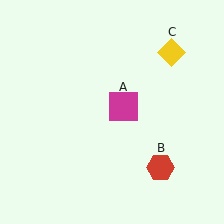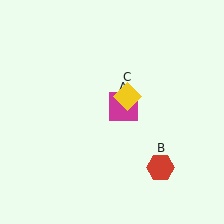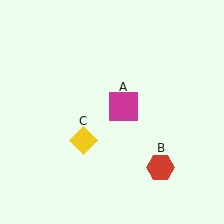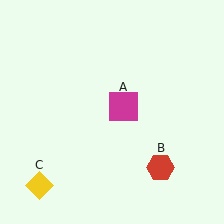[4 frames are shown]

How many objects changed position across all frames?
1 object changed position: yellow diamond (object C).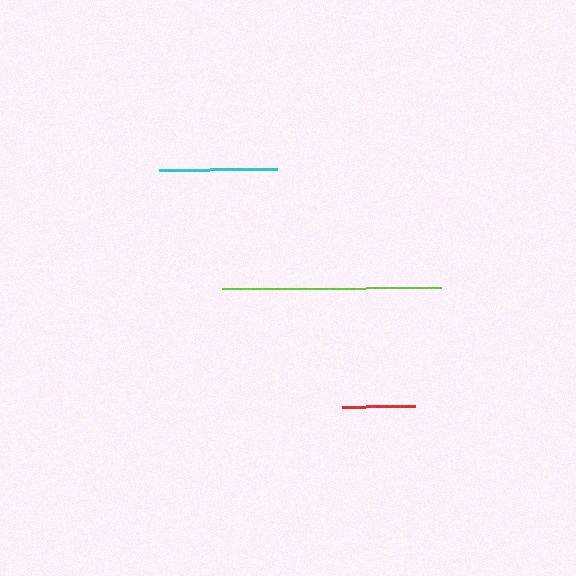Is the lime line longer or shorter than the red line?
The lime line is longer than the red line.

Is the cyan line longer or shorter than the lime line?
The lime line is longer than the cyan line.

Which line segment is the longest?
The lime line is the longest at approximately 219 pixels.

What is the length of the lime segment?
The lime segment is approximately 219 pixels long.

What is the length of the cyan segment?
The cyan segment is approximately 118 pixels long.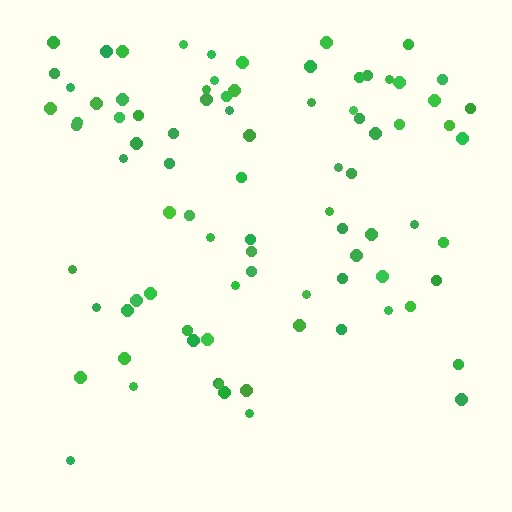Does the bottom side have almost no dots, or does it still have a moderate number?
Still a moderate number, just noticeably fewer than the top.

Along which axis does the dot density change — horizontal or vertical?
Vertical.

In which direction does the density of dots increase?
From bottom to top, with the top side densest.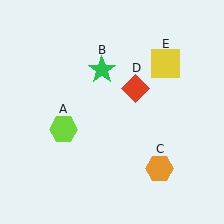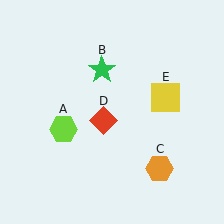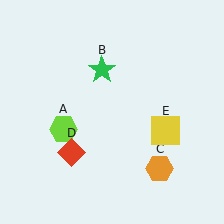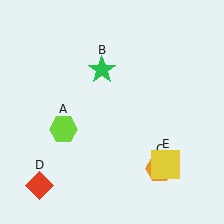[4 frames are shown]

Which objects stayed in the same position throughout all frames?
Lime hexagon (object A) and green star (object B) and orange hexagon (object C) remained stationary.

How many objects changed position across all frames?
2 objects changed position: red diamond (object D), yellow square (object E).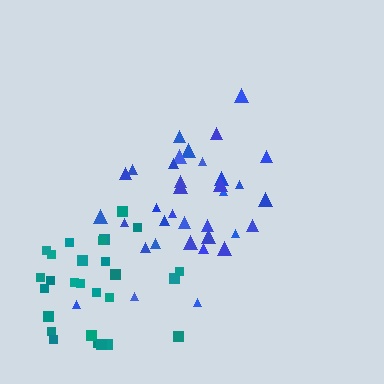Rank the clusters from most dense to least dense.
blue, teal.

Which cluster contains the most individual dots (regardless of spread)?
Blue (35).